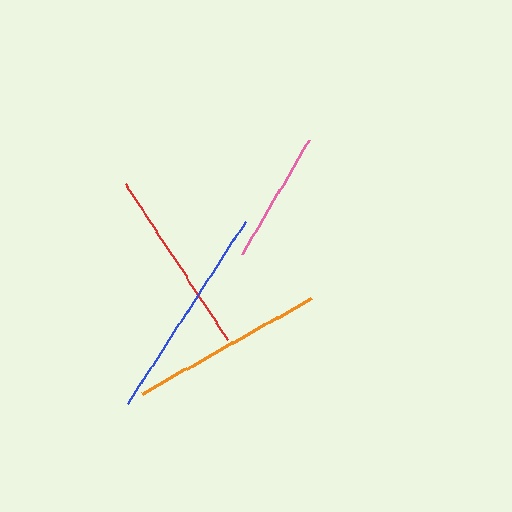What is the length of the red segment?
The red segment is approximately 187 pixels long.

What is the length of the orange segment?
The orange segment is approximately 194 pixels long.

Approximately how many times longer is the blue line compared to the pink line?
The blue line is approximately 1.7 times the length of the pink line.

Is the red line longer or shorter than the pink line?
The red line is longer than the pink line.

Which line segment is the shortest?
The pink line is the shortest at approximately 132 pixels.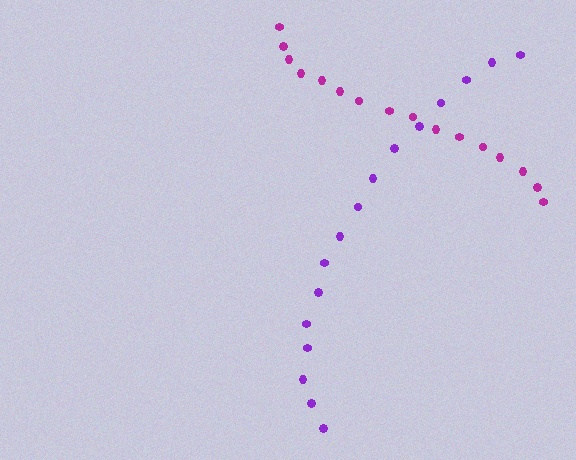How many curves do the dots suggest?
There are 2 distinct paths.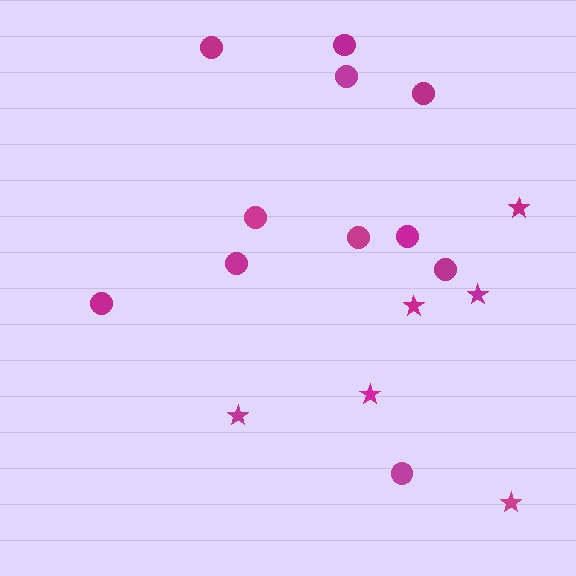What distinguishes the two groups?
There are 2 groups: one group of stars (6) and one group of circles (11).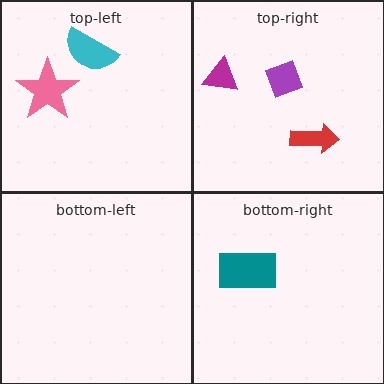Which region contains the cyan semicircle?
The top-left region.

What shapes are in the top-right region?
The magenta triangle, the red arrow, the purple diamond.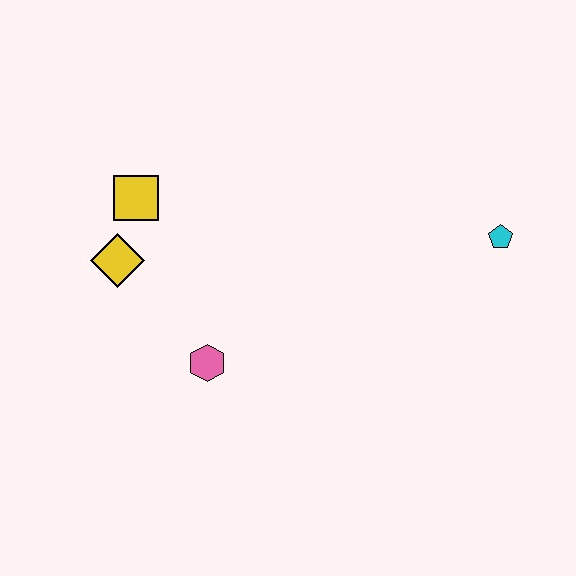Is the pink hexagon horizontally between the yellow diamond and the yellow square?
No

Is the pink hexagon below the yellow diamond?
Yes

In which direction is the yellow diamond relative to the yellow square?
The yellow diamond is below the yellow square.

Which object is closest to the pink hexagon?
The yellow diamond is closest to the pink hexagon.